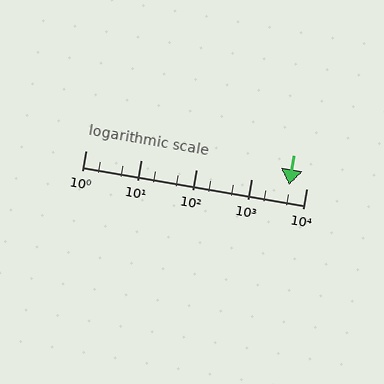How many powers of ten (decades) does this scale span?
The scale spans 4 decades, from 1 to 10000.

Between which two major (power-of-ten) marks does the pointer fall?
The pointer is between 1000 and 10000.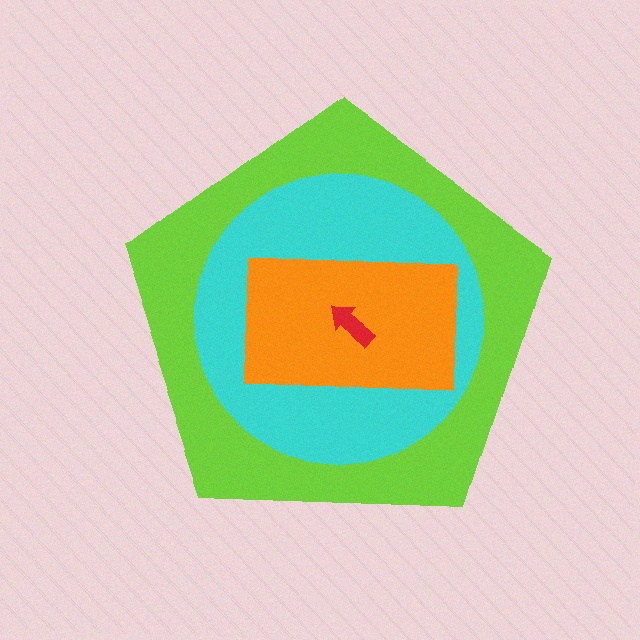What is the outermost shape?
The lime pentagon.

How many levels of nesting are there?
4.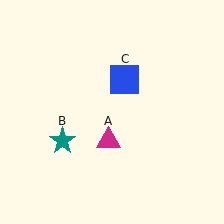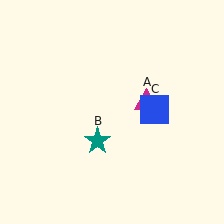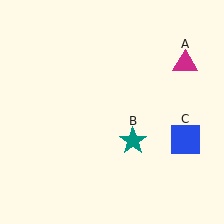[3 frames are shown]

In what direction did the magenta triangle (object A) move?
The magenta triangle (object A) moved up and to the right.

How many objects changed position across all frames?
3 objects changed position: magenta triangle (object A), teal star (object B), blue square (object C).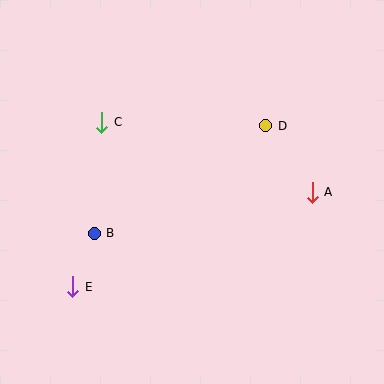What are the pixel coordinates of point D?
Point D is at (266, 126).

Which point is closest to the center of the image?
Point D at (266, 126) is closest to the center.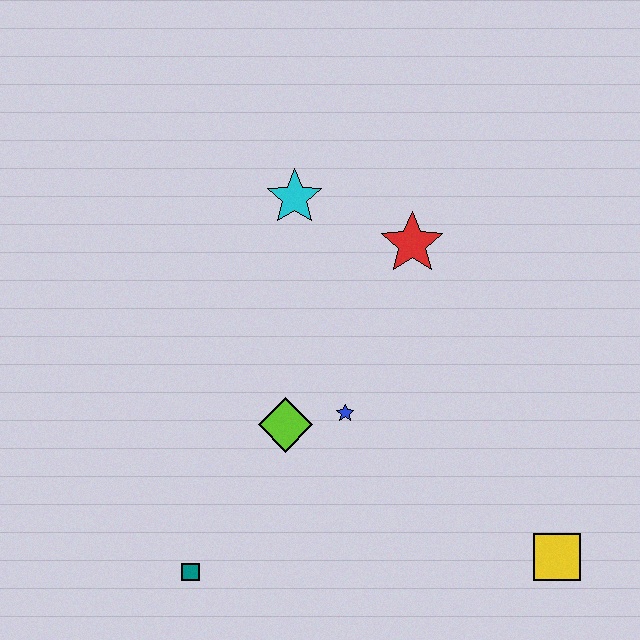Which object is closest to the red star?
The cyan star is closest to the red star.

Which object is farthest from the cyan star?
The yellow square is farthest from the cyan star.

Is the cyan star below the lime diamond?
No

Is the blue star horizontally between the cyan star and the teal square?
No